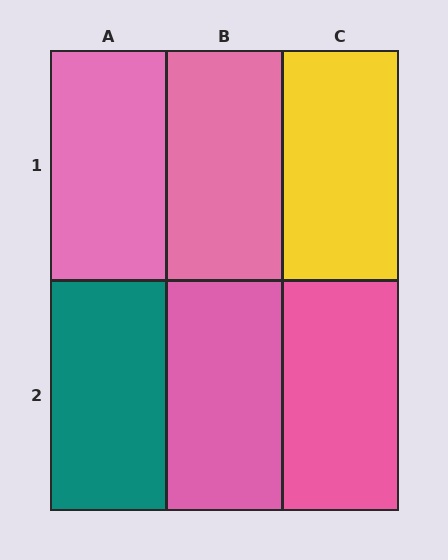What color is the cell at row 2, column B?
Pink.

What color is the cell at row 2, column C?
Pink.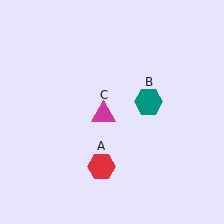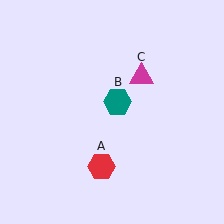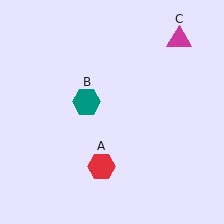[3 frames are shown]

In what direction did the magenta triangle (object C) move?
The magenta triangle (object C) moved up and to the right.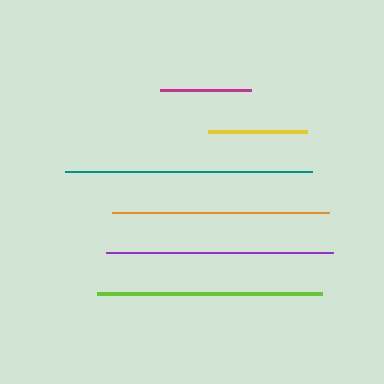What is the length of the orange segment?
The orange segment is approximately 216 pixels long.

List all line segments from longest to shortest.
From longest to shortest: teal, purple, lime, orange, yellow, magenta.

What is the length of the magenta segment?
The magenta segment is approximately 91 pixels long.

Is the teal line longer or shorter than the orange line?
The teal line is longer than the orange line.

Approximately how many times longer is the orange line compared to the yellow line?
The orange line is approximately 2.2 times the length of the yellow line.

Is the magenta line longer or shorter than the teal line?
The teal line is longer than the magenta line.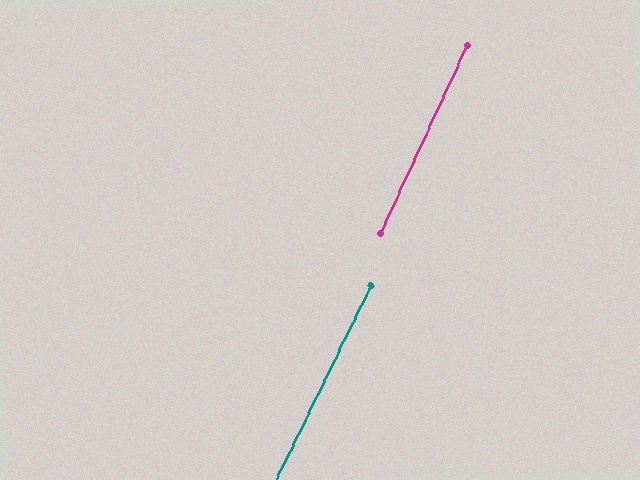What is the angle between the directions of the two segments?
Approximately 1 degree.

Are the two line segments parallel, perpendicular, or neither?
Parallel — their directions differ by only 1.2°.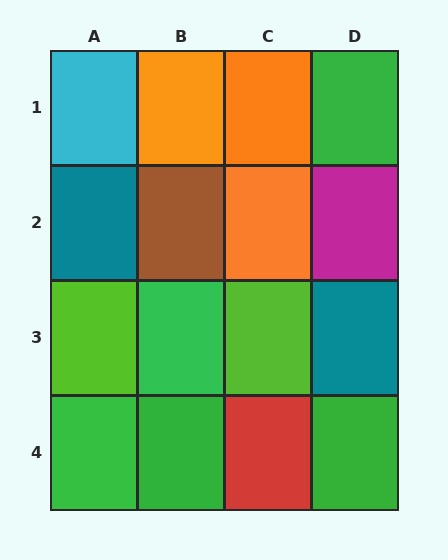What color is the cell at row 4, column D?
Green.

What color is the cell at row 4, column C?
Red.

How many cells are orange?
3 cells are orange.